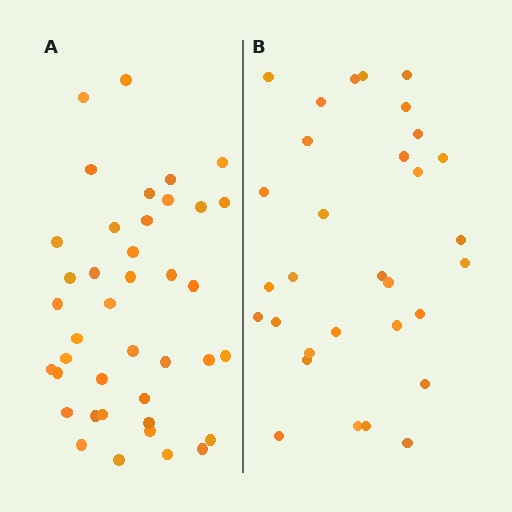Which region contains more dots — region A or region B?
Region A (the left region) has more dots.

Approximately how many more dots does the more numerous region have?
Region A has roughly 8 or so more dots than region B.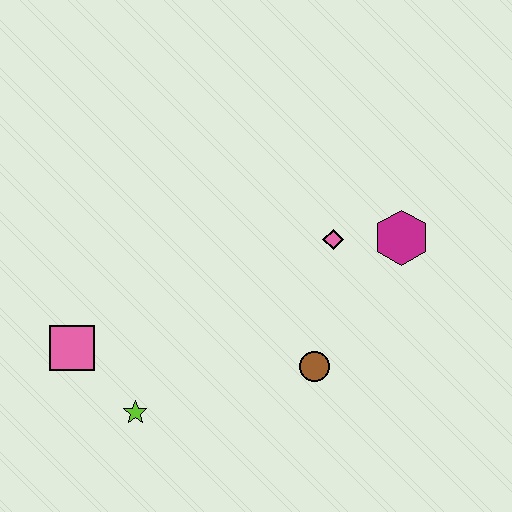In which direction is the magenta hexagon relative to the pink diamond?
The magenta hexagon is to the right of the pink diamond.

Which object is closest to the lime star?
The pink square is closest to the lime star.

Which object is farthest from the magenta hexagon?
The pink square is farthest from the magenta hexagon.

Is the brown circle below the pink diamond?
Yes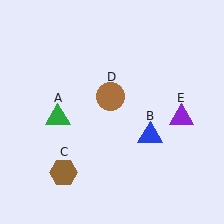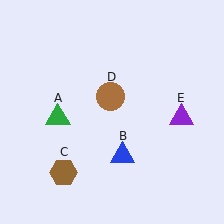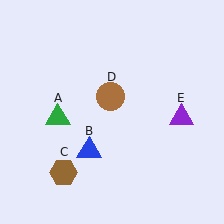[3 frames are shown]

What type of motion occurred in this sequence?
The blue triangle (object B) rotated clockwise around the center of the scene.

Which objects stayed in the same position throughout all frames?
Green triangle (object A) and brown hexagon (object C) and brown circle (object D) and purple triangle (object E) remained stationary.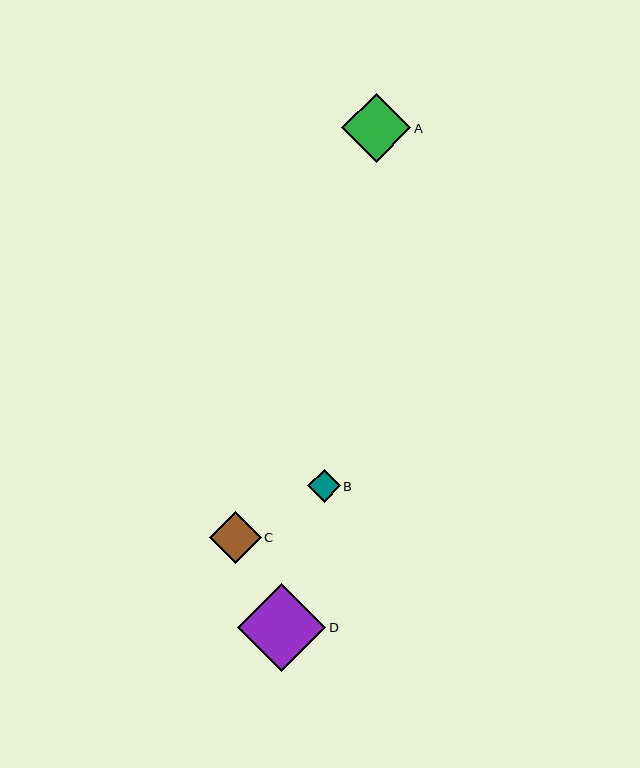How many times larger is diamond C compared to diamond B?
Diamond C is approximately 1.6 times the size of diamond B.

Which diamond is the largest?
Diamond D is the largest with a size of approximately 88 pixels.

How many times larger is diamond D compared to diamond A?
Diamond D is approximately 1.3 times the size of diamond A.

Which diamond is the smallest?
Diamond B is the smallest with a size of approximately 33 pixels.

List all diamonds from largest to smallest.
From largest to smallest: D, A, C, B.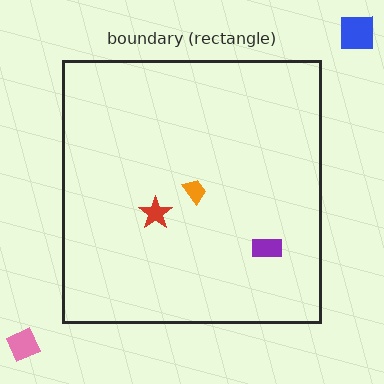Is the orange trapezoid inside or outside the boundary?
Inside.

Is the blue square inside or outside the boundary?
Outside.